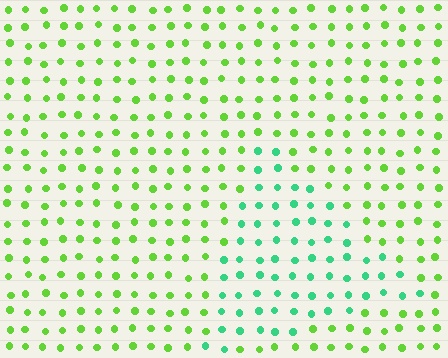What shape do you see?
I see a triangle.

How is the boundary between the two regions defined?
The boundary is defined purely by a slight shift in hue (about 46 degrees). Spacing, size, and orientation are identical on both sides.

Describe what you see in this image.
The image is filled with small lime elements in a uniform arrangement. A triangle-shaped region is visible where the elements are tinted to a slightly different hue, forming a subtle color boundary.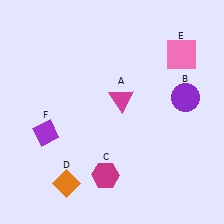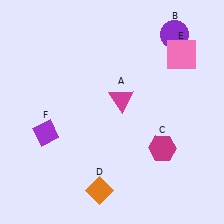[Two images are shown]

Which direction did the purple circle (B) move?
The purple circle (B) moved up.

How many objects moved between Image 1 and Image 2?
3 objects moved between the two images.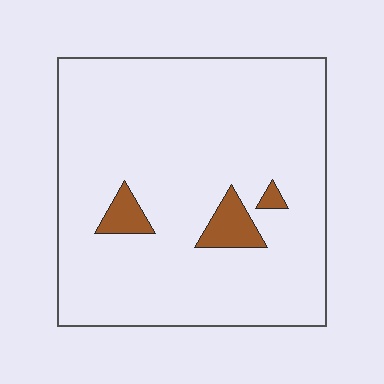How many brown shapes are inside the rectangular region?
3.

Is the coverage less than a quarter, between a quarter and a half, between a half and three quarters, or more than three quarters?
Less than a quarter.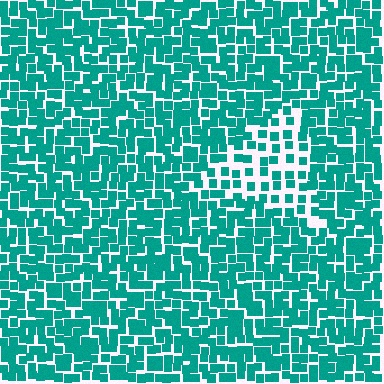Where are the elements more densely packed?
The elements are more densely packed outside the triangle boundary.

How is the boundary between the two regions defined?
The boundary is defined by a change in element density (approximately 2.0x ratio). All elements are the same color, size, and shape.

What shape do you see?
I see a triangle.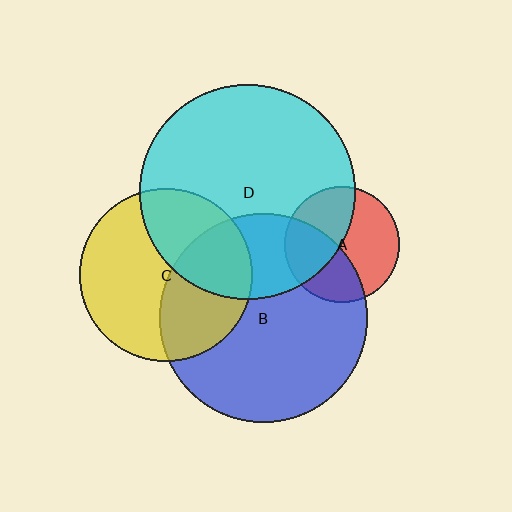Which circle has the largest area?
Circle D (cyan).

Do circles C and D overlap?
Yes.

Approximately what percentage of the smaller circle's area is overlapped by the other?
Approximately 35%.